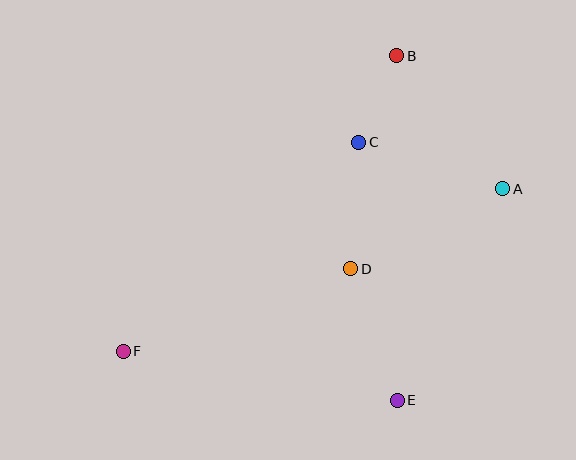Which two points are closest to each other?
Points B and C are closest to each other.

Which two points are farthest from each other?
Points A and F are farthest from each other.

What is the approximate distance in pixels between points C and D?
The distance between C and D is approximately 127 pixels.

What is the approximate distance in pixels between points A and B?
The distance between A and B is approximately 170 pixels.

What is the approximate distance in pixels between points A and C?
The distance between A and C is approximately 151 pixels.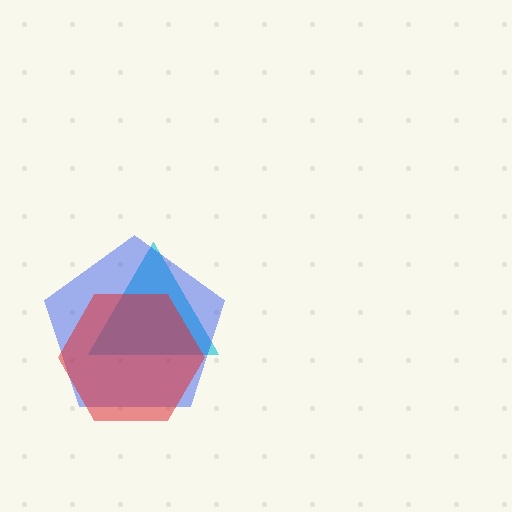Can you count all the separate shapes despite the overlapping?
Yes, there are 3 separate shapes.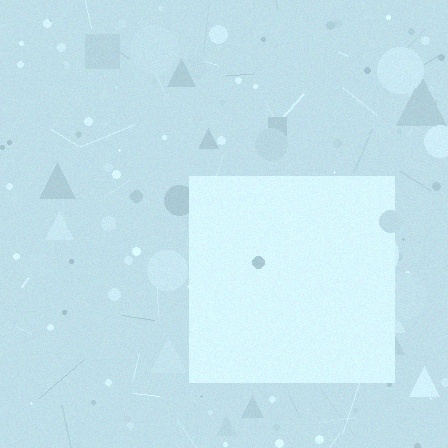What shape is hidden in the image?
A square is hidden in the image.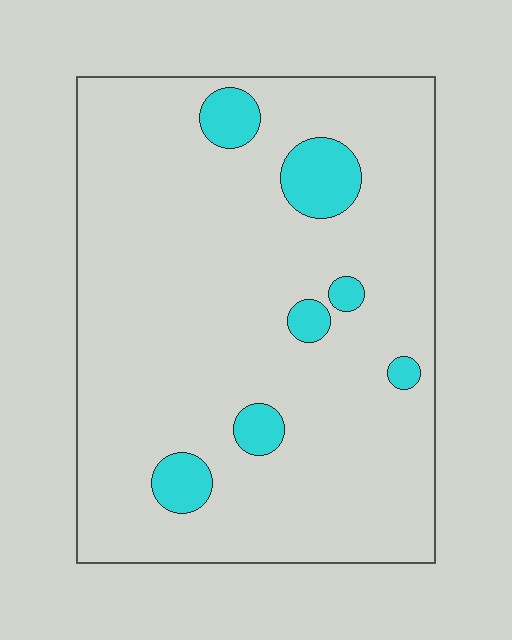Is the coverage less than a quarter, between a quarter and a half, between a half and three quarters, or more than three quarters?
Less than a quarter.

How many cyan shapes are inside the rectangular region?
7.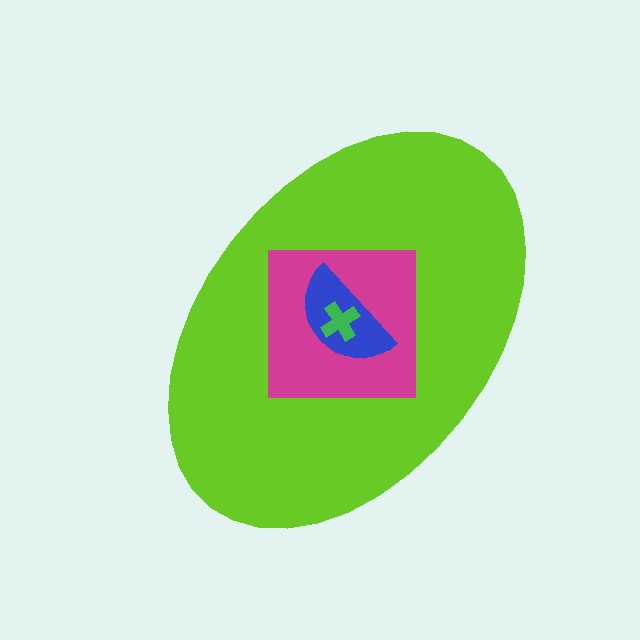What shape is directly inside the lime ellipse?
The magenta square.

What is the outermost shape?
The lime ellipse.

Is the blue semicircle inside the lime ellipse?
Yes.